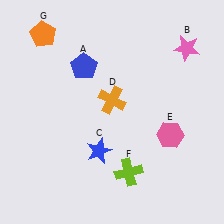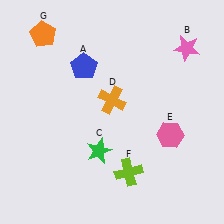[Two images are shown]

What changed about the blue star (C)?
In Image 1, C is blue. In Image 2, it changed to green.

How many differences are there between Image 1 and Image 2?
There is 1 difference between the two images.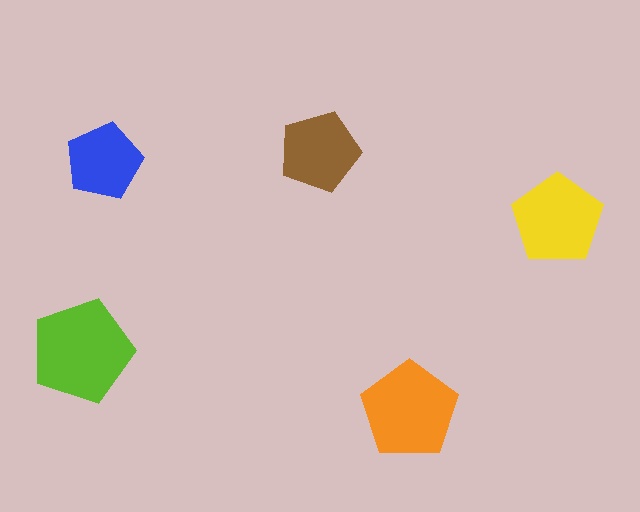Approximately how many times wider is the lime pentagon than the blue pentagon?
About 1.5 times wider.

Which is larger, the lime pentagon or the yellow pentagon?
The lime one.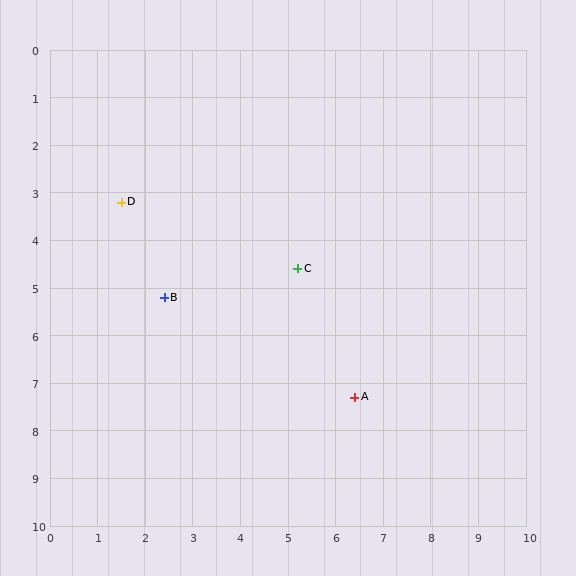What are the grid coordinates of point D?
Point D is at approximately (1.5, 3.2).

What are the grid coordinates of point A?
Point A is at approximately (6.4, 7.3).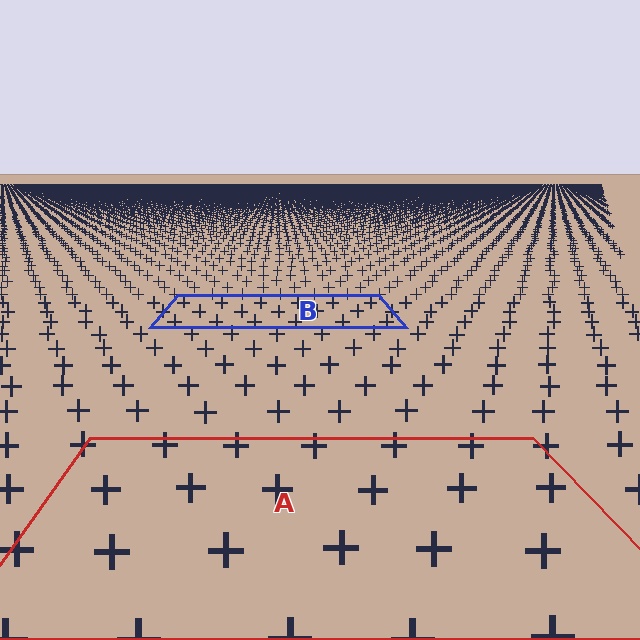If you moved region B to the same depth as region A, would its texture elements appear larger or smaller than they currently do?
They would appear larger. At a closer depth, the same texture elements are projected at a bigger on-screen size.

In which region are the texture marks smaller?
The texture marks are smaller in region B, because it is farther away.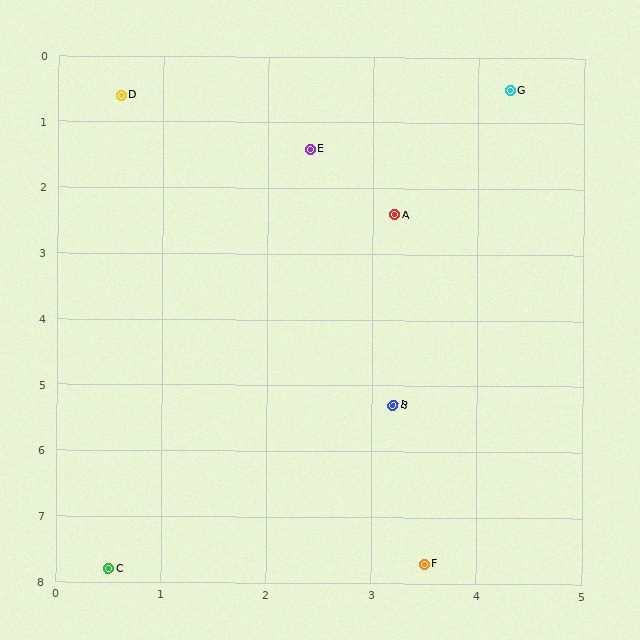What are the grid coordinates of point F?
Point F is at approximately (3.5, 7.7).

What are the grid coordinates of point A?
Point A is at approximately (3.2, 2.4).